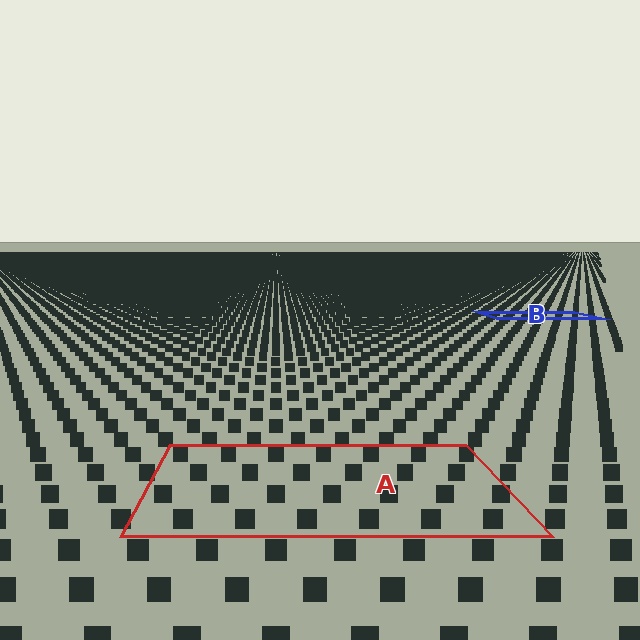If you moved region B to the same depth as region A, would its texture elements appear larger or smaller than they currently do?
They would appear larger. At a closer depth, the same texture elements are projected at a bigger on-screen size.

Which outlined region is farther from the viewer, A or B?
Region B is farther from the viewer — the texture elements inside it appear smaller and more densely packed.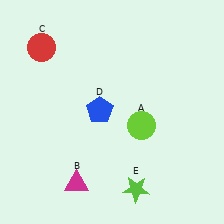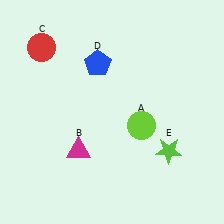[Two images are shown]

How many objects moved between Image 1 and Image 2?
3 objects moved between the two images.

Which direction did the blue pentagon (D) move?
The blue pentagon (D) moved up.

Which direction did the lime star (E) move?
The lime star (E) moved up.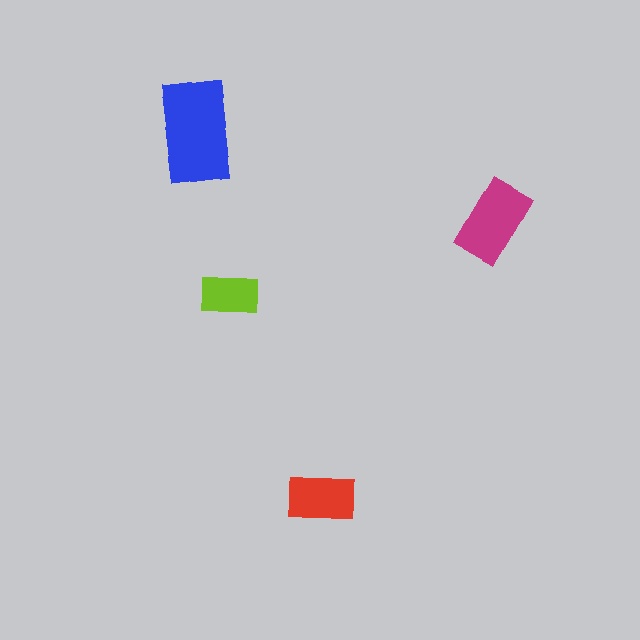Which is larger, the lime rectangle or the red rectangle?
The red one.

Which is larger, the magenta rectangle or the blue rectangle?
The blue one.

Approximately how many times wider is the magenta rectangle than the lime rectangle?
About 1.5 times wider.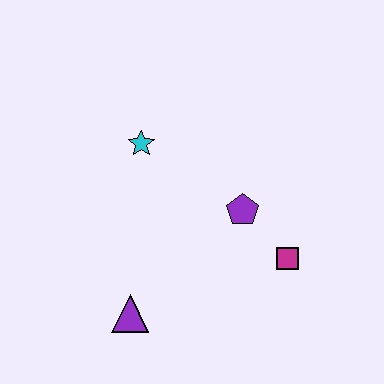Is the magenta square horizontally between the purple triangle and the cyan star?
No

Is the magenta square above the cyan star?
No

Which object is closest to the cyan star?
The purple pentagon is closest to the cyan star.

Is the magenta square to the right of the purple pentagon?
Yes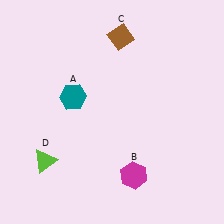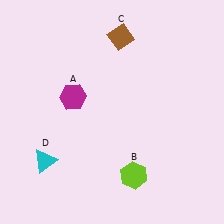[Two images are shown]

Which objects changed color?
A changed from teal to magenta. B changed from magenta to lime. D changed from lime to cyan.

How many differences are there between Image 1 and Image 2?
There are 3 differences between the two images.